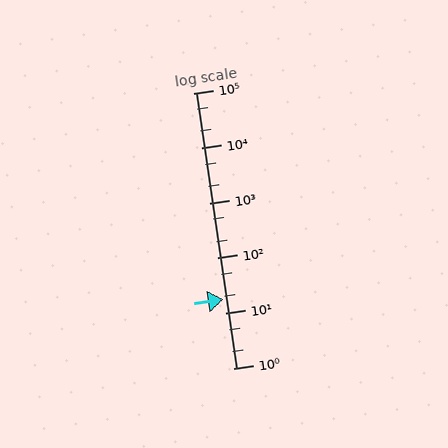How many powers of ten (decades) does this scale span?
The scale spans 5 decades, from 1 to 100000.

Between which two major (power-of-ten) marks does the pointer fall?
The pointer is between 10 and 100.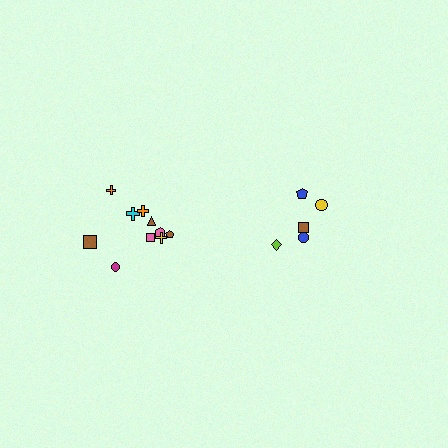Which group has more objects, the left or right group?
The left group.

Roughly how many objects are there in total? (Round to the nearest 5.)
Roughly 15 objects in total.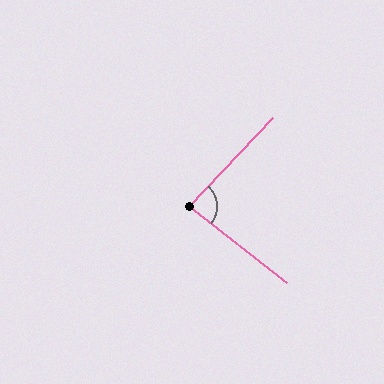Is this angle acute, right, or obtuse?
It is acute.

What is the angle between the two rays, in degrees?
Approximately 85 degrees.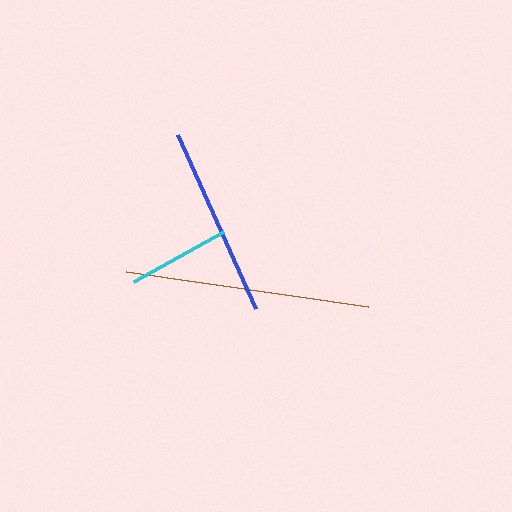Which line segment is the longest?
The brown line is the longest at approximately 244 pixels.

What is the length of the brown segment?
The brown segment is approximately 244 pixels long.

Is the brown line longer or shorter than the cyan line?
The brown line is longer than the cyan line.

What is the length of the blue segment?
The blue segment is approximately 190 pixels long.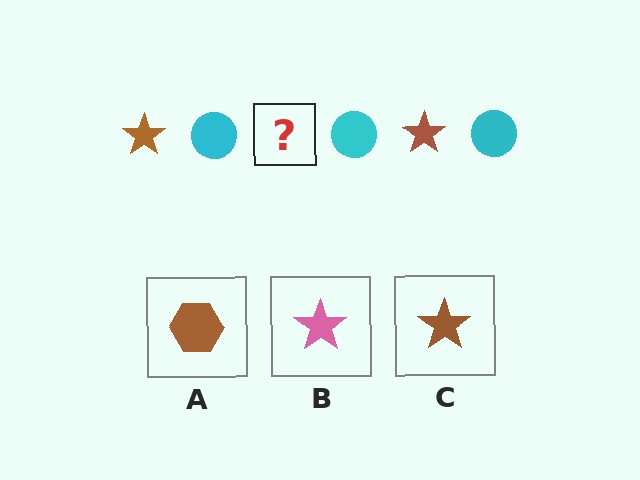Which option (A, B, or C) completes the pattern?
C.